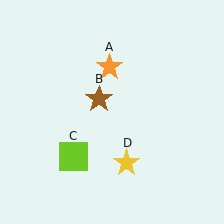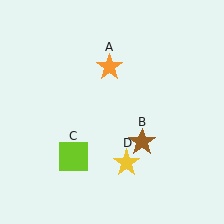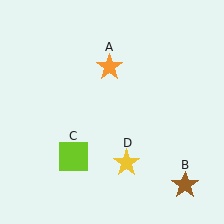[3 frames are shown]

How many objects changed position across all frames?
1 object changed position: brown star (object B).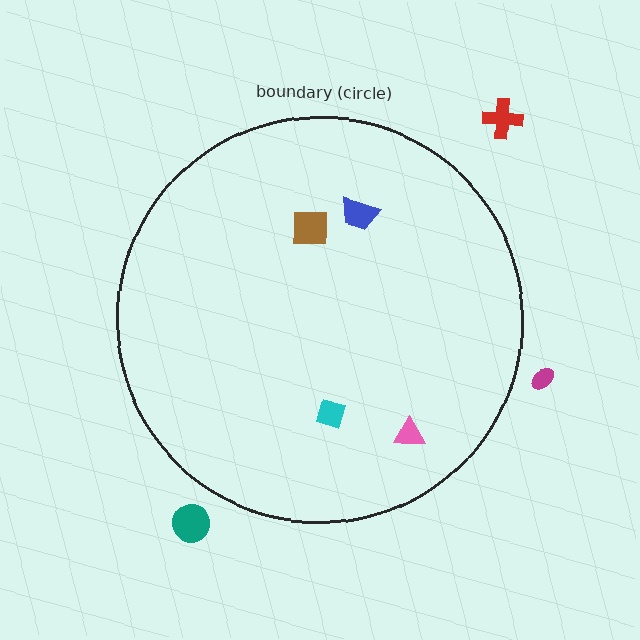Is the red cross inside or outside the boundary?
Outside.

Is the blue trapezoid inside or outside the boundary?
Inside.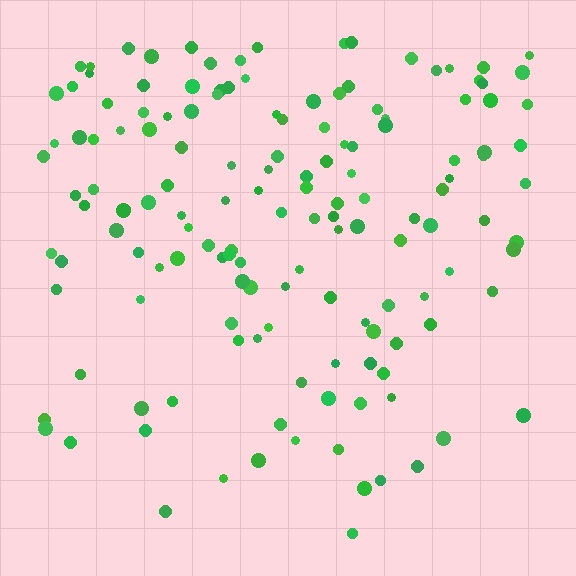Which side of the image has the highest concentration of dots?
The top.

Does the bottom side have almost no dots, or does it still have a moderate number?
Still a moderate number, just noticeably fewer than the top.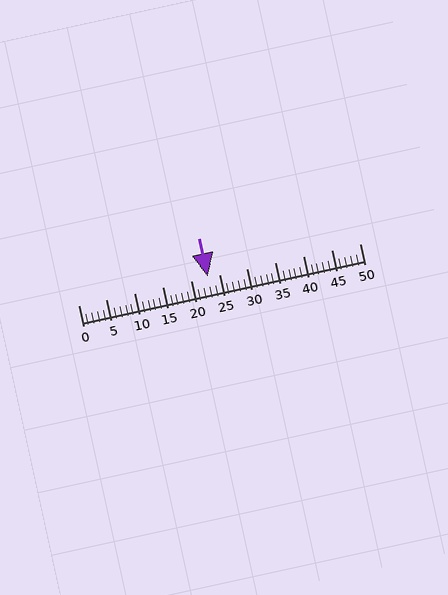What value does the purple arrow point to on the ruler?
The purple arrow points to approximately 23.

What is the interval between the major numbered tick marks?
The major tick marks are spaced 5 units apart.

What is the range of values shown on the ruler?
The ruler shows values from 0 to 50.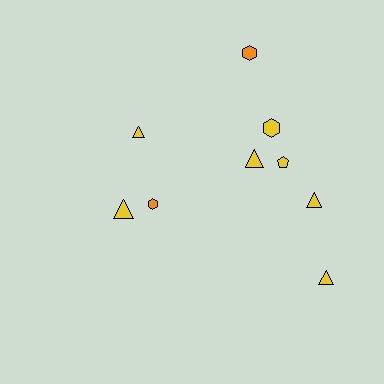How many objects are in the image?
There are 9 objects.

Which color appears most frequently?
Yellow, with 7 objects.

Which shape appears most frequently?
Triangle, with 5 objects.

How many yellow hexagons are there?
There is 1 yellow hexagon.